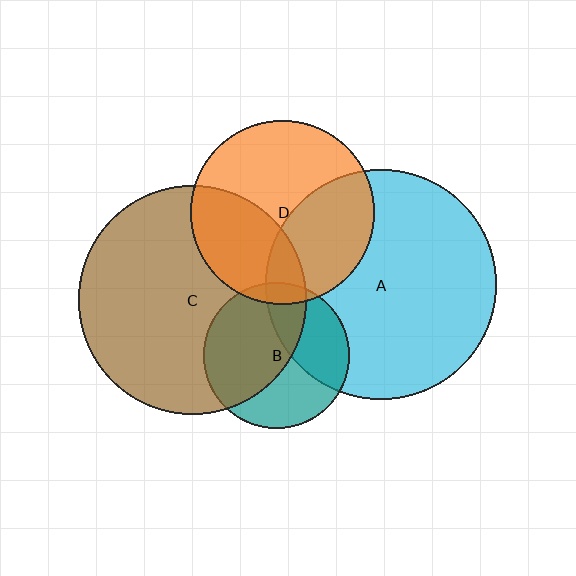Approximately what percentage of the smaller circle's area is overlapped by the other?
Approximately 35%.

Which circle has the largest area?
Circle A (cyan).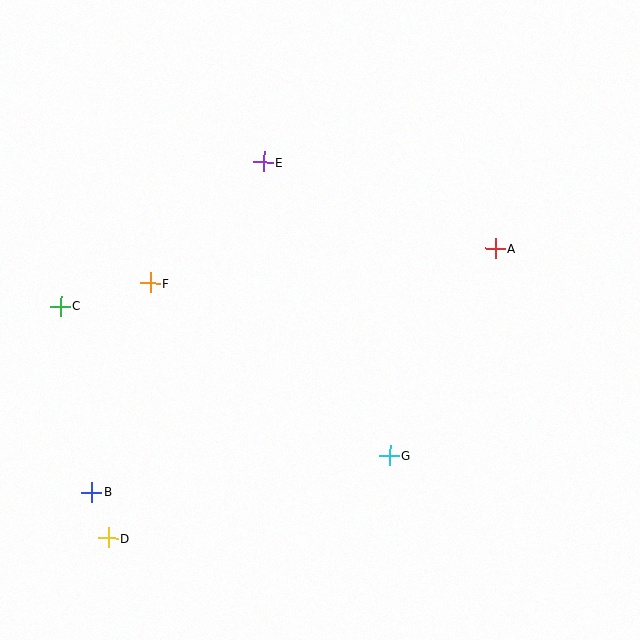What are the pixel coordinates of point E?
Point E is at (264, 162).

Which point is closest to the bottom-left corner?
Point D is closest to the bottom-left corner.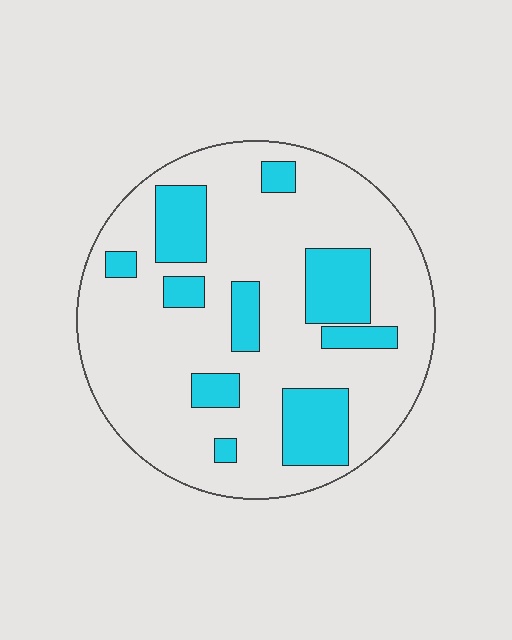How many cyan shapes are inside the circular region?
10.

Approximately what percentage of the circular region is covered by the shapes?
Approximately 25%.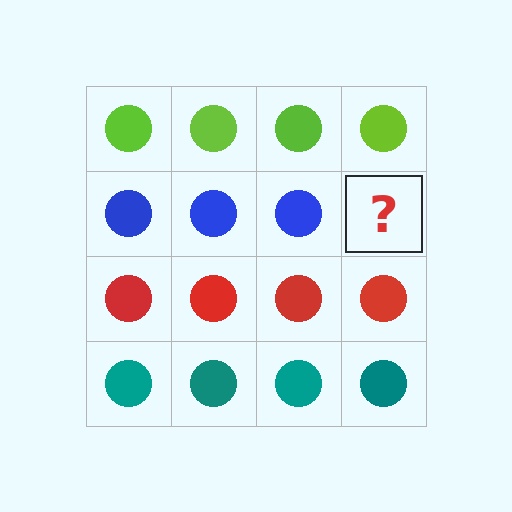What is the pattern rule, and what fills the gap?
The rule is that each row has a consistent color. The gap should be filled with a blue circle.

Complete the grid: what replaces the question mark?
The question mark should be replaced with a blue circle.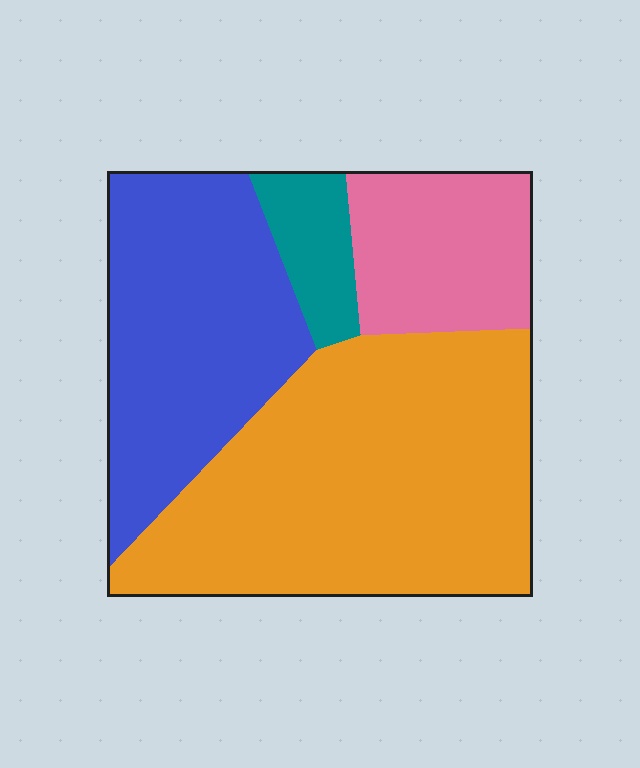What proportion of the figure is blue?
Blue takes up about one third (1/3) of the figure.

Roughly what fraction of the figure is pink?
Pink takes up about one sixth (1/6) of the figure.